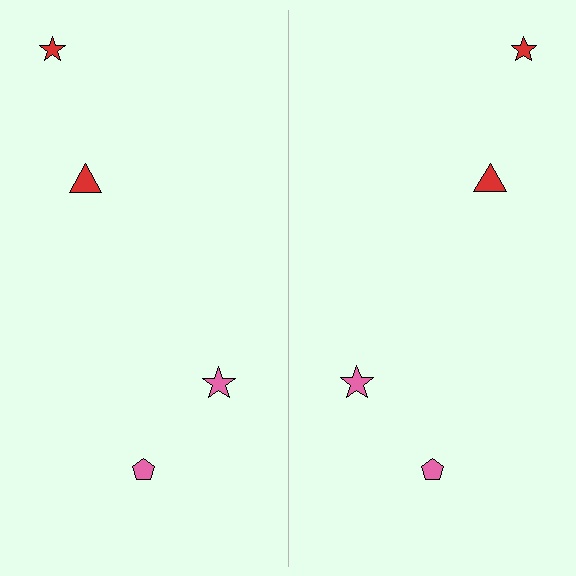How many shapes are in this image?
There are 8 shapes in this image.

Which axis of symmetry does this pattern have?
The pattern has a vertical axis of symmetry running through the center of the image.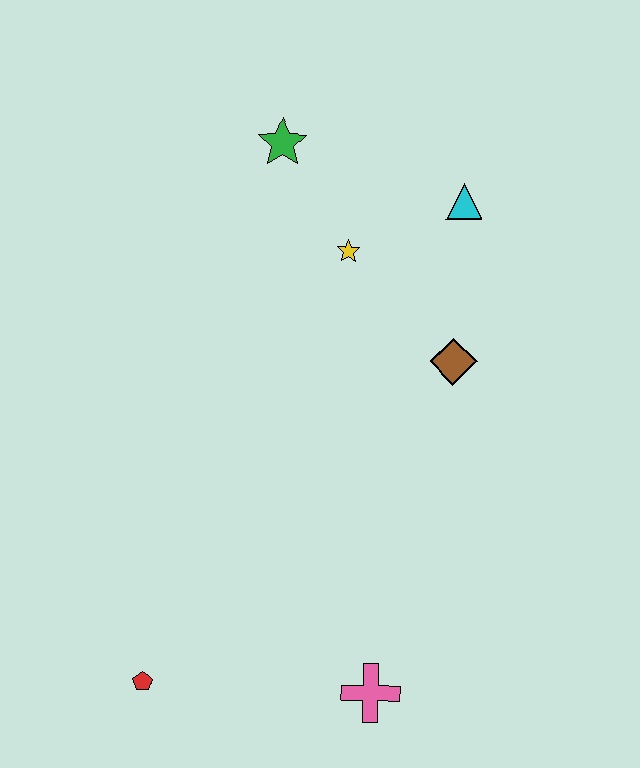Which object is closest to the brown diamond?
The yellow star is closest to the brown diamond.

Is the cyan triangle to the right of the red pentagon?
Yes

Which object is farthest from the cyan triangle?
The red pentagon is farthest from the cyan triangle.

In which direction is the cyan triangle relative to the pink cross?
The cyan triangle is above the pink cross.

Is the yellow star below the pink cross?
No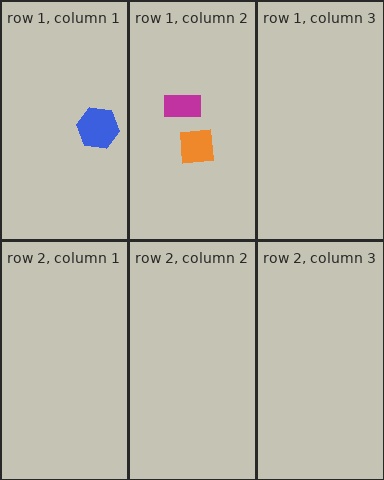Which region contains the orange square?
The row 1, column 2 region.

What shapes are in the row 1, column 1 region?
The blue hexagon.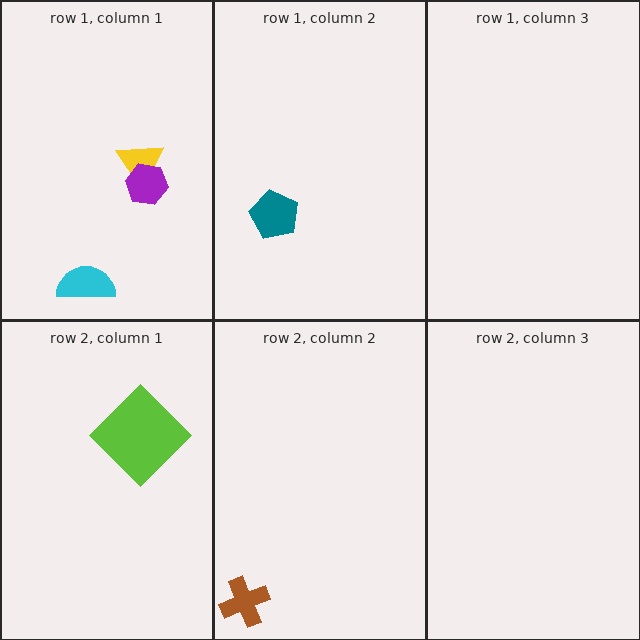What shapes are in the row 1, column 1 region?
The yellow triangle, the purple hexagon, the cyan semicircle.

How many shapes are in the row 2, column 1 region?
1.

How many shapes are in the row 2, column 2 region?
1.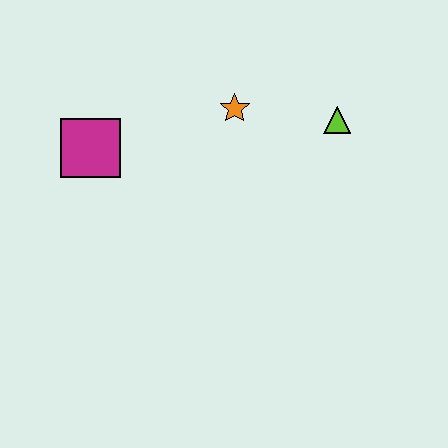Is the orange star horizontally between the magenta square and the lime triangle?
Yes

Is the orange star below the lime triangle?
No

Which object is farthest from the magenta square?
The lime triangle is farthest from the magenta square.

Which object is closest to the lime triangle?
The orange star is closest to the lime triangle.